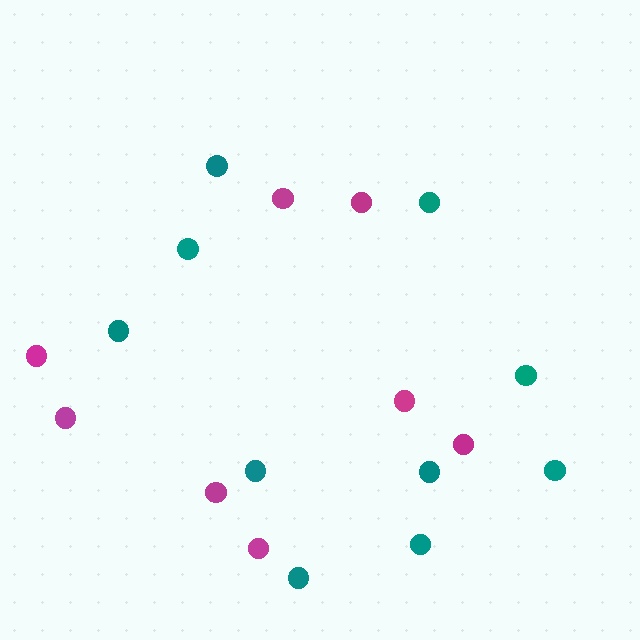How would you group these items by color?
There are 2 groups: one group of magenta circles (8) and one group of teal circles (10).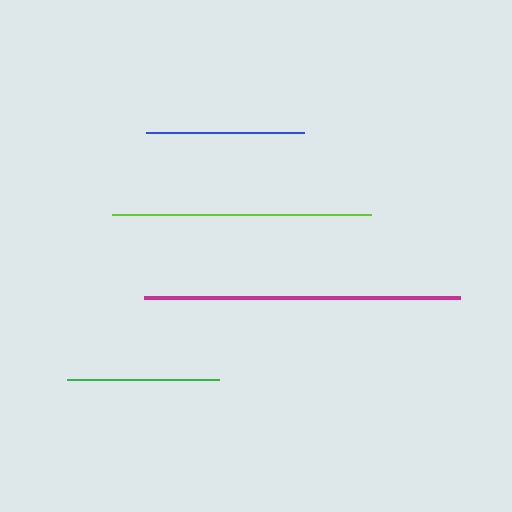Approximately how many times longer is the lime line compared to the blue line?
The lime line is approximately 1.6 times the length of the blue line.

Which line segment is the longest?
The magenta line is the longest at approximately 316 pixels.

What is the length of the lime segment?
The lime segment is approximately 259 pixels long.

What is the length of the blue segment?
The blue segment is approximately 158 pixels long.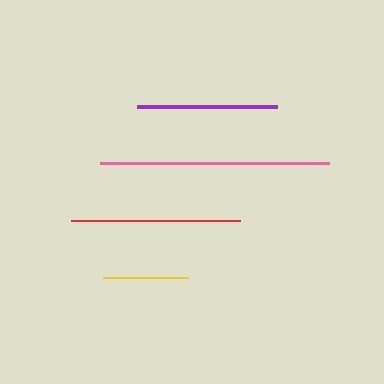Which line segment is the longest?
The pink line is the longest at approximately 229 pixels.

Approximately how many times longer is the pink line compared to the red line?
The pink line is approximately 1.4 times the length of the red line.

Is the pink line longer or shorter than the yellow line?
The pink line is longer than the yellow line.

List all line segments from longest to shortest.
From longest to shortest: pink, red, purple, yellow.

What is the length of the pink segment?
The pink segment is approximately 229 pixels long.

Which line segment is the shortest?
The yellow line is the shortest at approximately 85 pixels.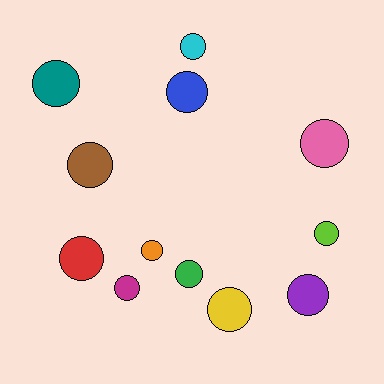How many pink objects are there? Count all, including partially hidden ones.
There is 1 pink object.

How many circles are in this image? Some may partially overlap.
There are 12 circles.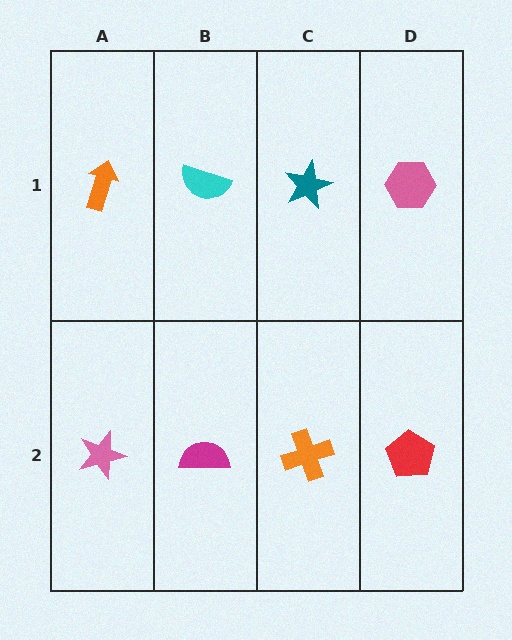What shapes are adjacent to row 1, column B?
A magenta semicircle (row 2, column B), an orange arrow (row 1, column A), a teal star (row 1, column C).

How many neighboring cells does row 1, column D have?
2.